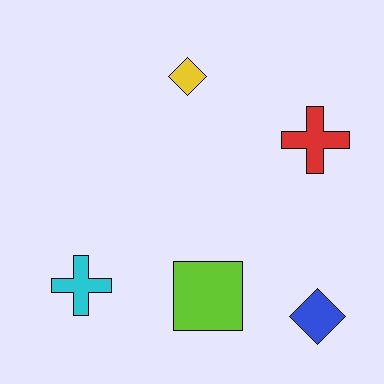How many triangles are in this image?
There are no triangles.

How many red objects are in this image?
There is 1 red object.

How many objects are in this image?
There are 5 objects.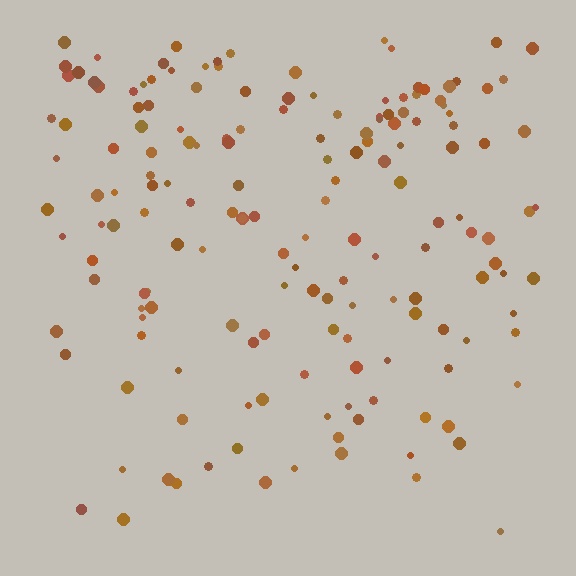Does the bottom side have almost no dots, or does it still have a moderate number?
Still a moderate number, just noticeably fewer than the top.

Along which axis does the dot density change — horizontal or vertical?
Vertical.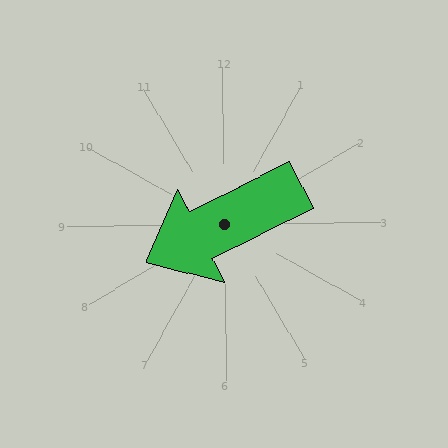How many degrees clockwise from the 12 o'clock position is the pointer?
Approximately 244 degrees.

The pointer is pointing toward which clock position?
Roughly 8 o'clock.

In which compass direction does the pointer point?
Southwest.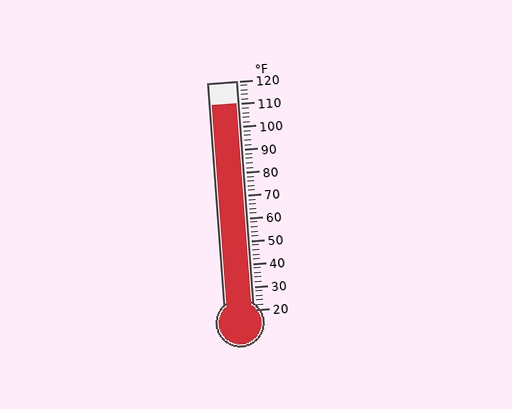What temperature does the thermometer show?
The thermometer shows approximately 110°F.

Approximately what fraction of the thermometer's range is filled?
The thermometer is filled to approximately 90% of its range.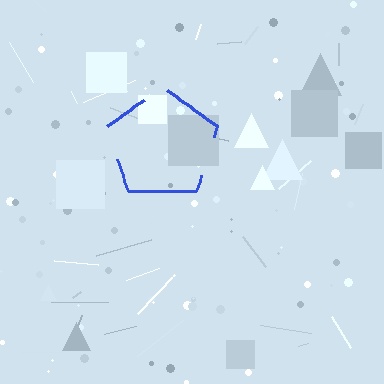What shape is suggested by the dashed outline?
The dashed outline suggests a pentagon.